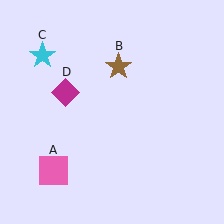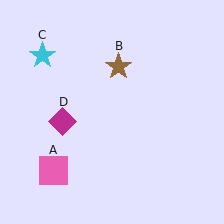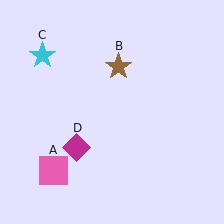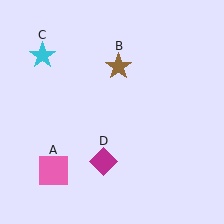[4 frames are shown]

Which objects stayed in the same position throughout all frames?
Pink square (object A) and brown star (object B) and cyan star (object C) remained stationary.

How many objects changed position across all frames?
1 object changed position: magenta diamond (object D).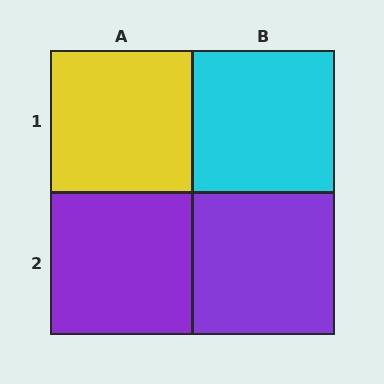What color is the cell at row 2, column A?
Purple.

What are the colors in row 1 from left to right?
Yellow, cyan.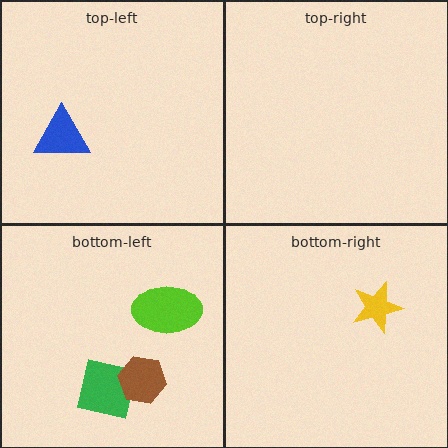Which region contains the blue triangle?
The top-left region.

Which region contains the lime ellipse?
The bottom-left region.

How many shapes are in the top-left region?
1.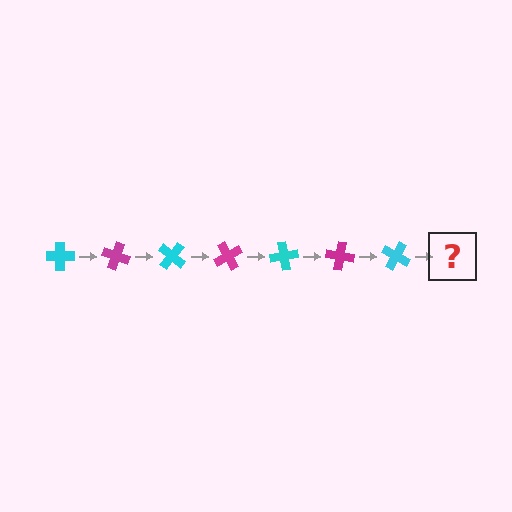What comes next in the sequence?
The next element should be a magenta cross, rotated 140 degrees from the start.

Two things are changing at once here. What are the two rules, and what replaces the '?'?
The two rules are that it rotates 20 degrees each step and the color cycles through cyan and magenta. The '?' should be a magenta cross, rotated 140 degrees from the start.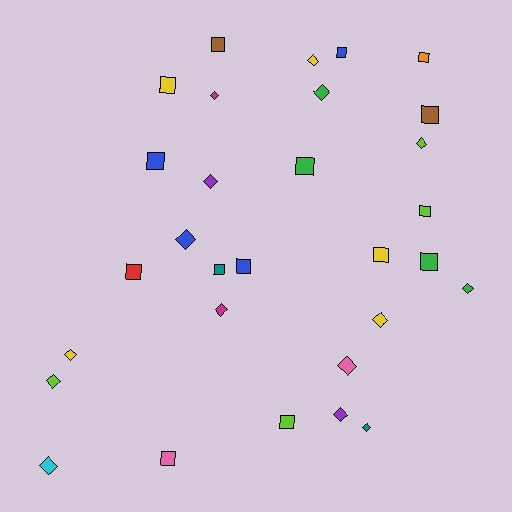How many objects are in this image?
There are 30 objects.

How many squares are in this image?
There are 15 squares.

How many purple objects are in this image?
There are 2 purple objects.